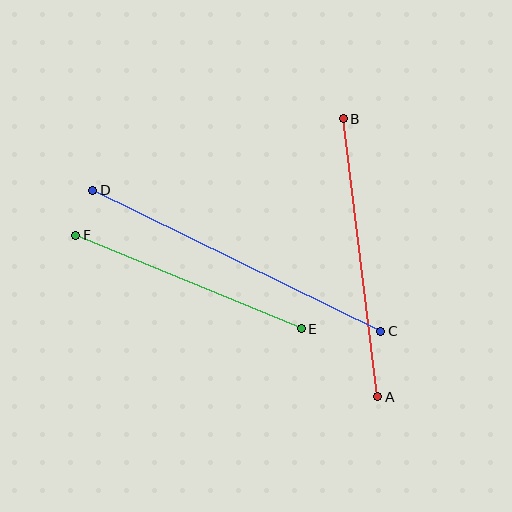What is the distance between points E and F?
The distance is approximately 244 pixels.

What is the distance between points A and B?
The distance is approximately 280 pixels.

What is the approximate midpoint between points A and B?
The midpoint is at approximately (361, 258) pixels.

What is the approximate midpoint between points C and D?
The midpoint is at approximately (237, 261) pixels.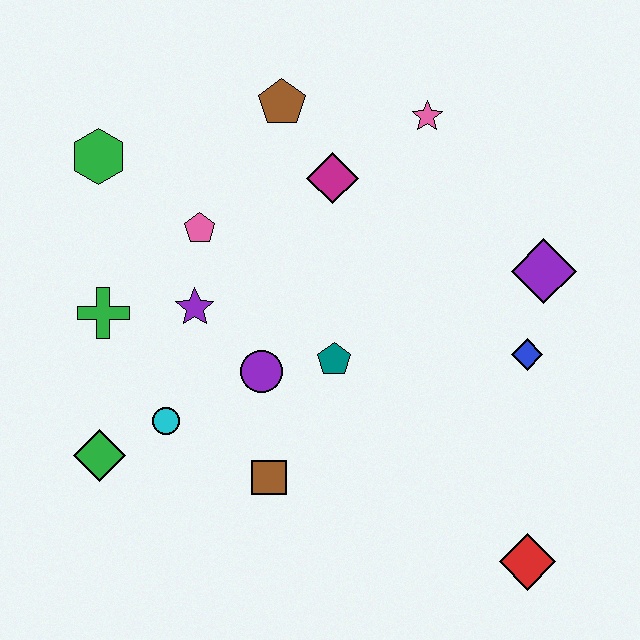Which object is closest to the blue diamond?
The purple diamond is closest to the blue diamond.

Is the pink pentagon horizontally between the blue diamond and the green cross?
Yes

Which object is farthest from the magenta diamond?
The red diamond is farthest from the magenta diamond.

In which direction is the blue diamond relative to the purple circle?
The blue diamond is to the right of the purple circle.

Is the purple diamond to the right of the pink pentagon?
Yes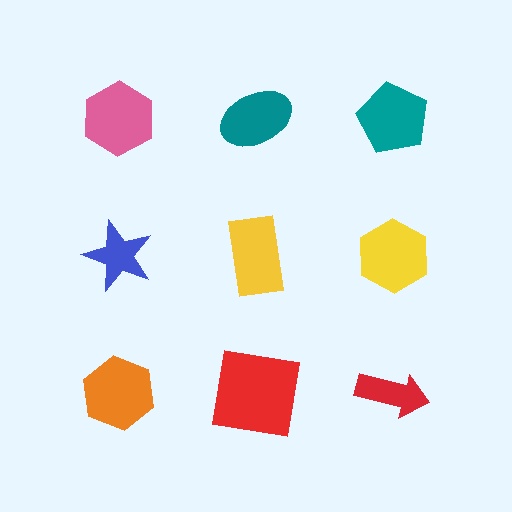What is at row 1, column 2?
A teal ellipse.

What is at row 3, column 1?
An orange hexagon.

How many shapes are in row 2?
3 shapes.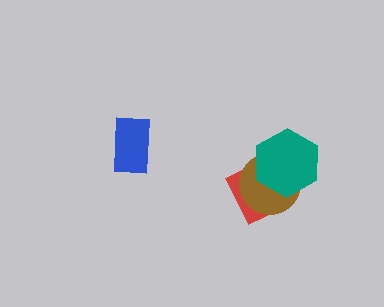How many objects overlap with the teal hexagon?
2 objects overlap with the teal hexagon.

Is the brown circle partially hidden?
Yes, it is partially covered by another shape.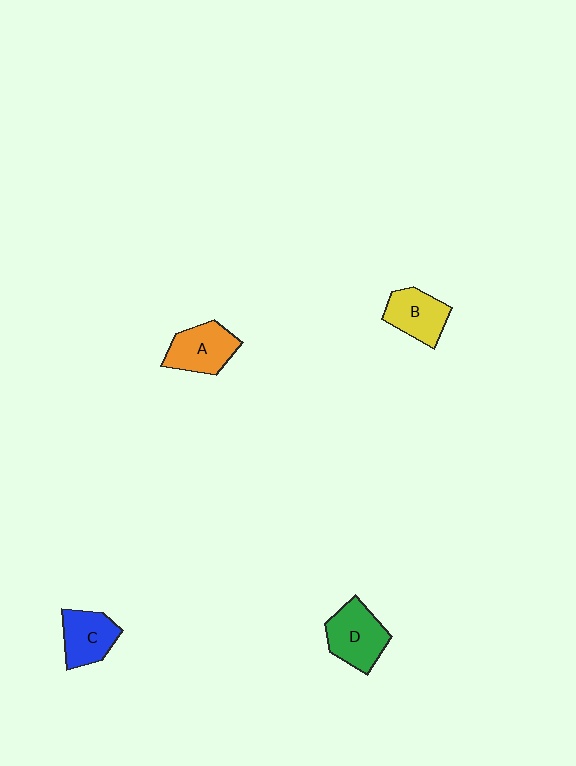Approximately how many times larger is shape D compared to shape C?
Approximately 1.2 times.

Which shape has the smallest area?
Shape C (blue).